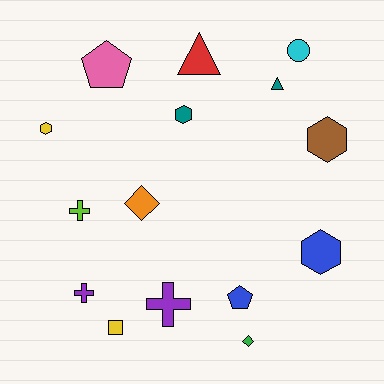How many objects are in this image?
There are 15 objects.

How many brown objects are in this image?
There is 1 brown object.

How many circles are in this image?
There is 1 circle.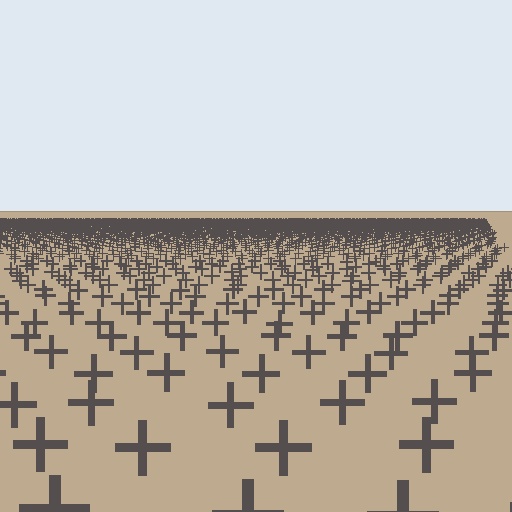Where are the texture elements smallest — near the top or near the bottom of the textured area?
Near the top.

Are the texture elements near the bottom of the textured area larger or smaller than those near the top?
Larger. Near the bottom, elements are closer to the viewer and appear at a bigger on-screen size.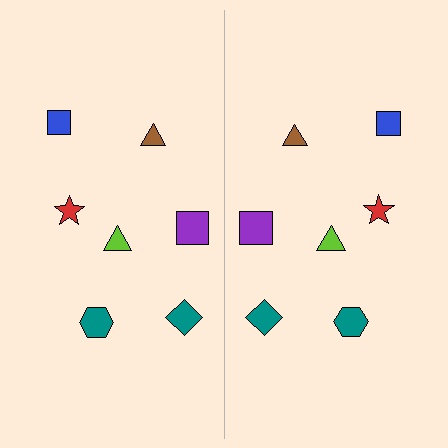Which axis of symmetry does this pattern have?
The pattern has a vertical axis of symmetry running through the center of the image.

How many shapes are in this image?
There are 14 shapes in this image.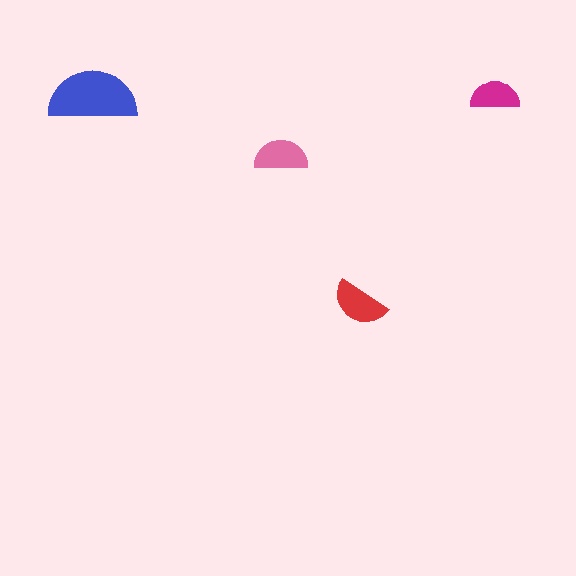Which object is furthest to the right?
The magenta semicircle is rightmost.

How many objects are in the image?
There are 4 objects in the image.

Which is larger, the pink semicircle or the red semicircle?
The red one.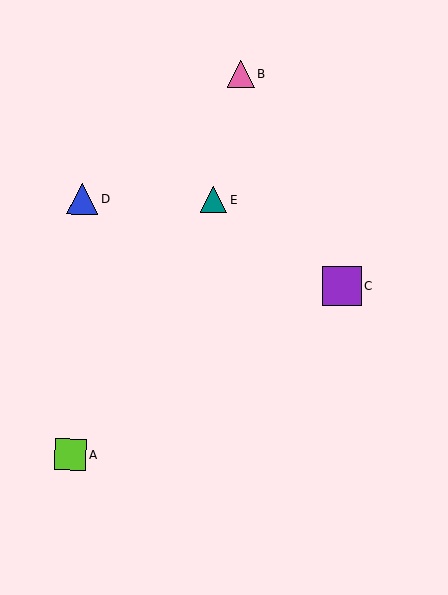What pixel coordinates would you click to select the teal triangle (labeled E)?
Click at (214, 200) to select the teal triangle E.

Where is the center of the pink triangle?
The center of the pink triangle is at (241, 74).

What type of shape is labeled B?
Shape B is a pink triangle.